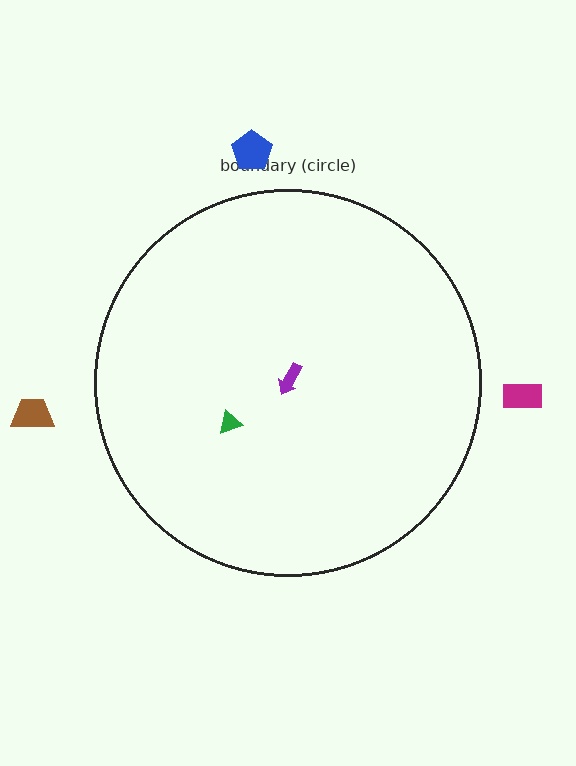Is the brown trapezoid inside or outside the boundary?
Outside.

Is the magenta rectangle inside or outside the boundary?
Outside.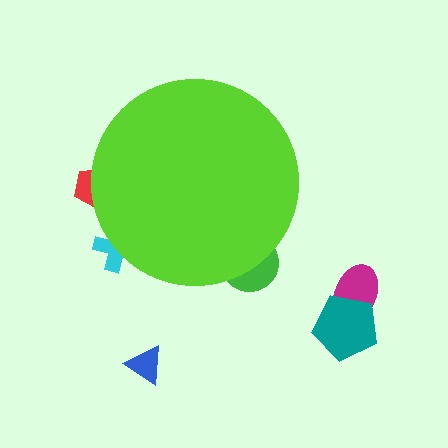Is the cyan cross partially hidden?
Yes, the cyan cross is partially hidden behind the lime circle.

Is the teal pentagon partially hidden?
No, the teal pentagon is fully visible.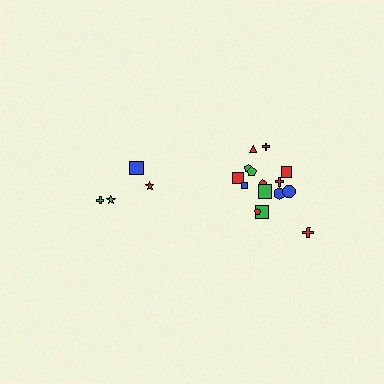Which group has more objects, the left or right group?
The right group.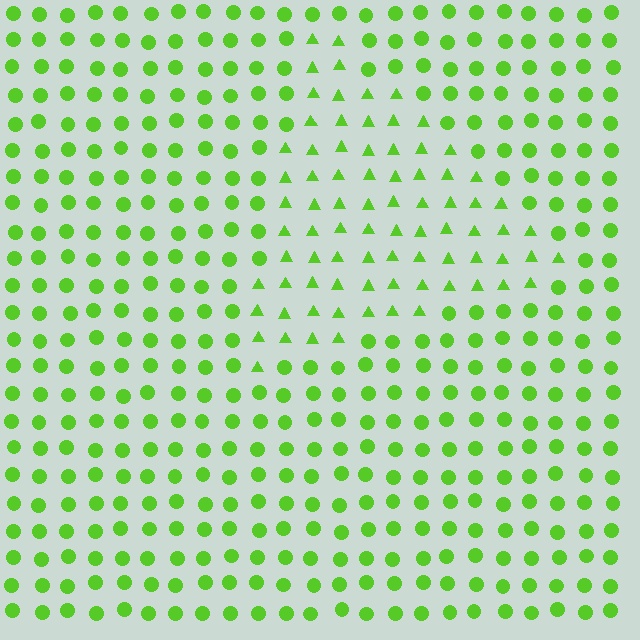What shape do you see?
I see a triangle.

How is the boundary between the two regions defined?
The boundary is defined by a change in element shape: triangles inside vs. circles outside. All elements share the same color and spacing.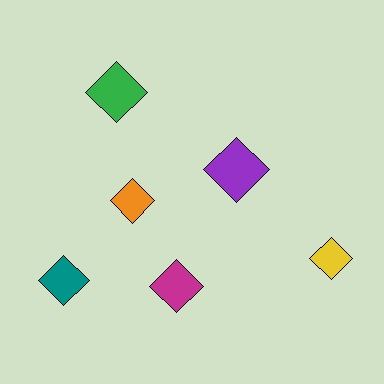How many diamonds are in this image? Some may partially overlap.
There are 6 diamonds.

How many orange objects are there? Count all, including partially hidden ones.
There is 1 orange object.